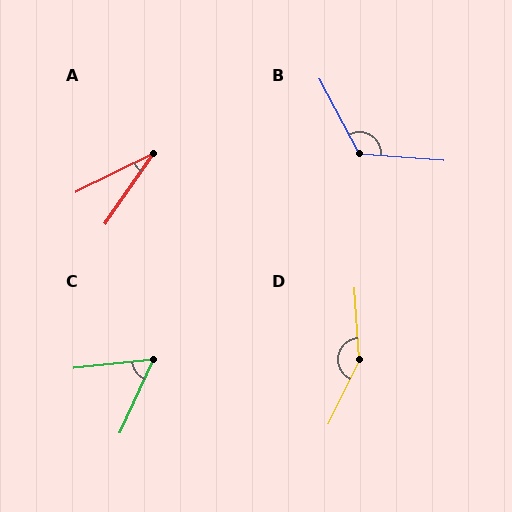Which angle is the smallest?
A, at approximately 29 degrees.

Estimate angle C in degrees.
Approximately 59 degrees.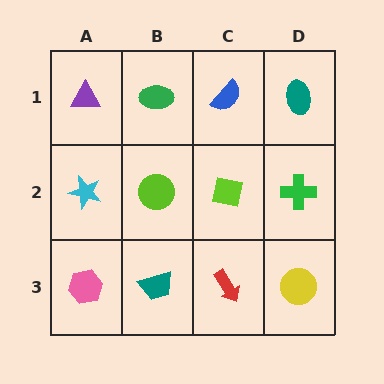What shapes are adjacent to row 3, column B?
A lime circle (row 2, column B), a pink hexagon (row 3, column A), a red arrow (row 3, column C).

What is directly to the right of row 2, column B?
A lime square.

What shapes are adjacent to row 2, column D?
A teal ellipse (row 1, column D), a yellow circle (row 3, column D), a lime square (row 2, column C).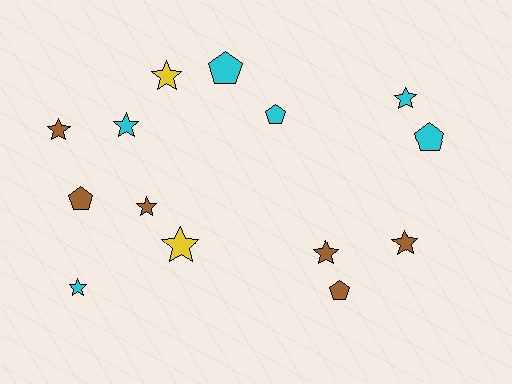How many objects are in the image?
There are 14 objects.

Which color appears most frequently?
Cyan, with 6 objects.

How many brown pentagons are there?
There are 2 brown pentagons.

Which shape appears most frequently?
Star, with 9 objects.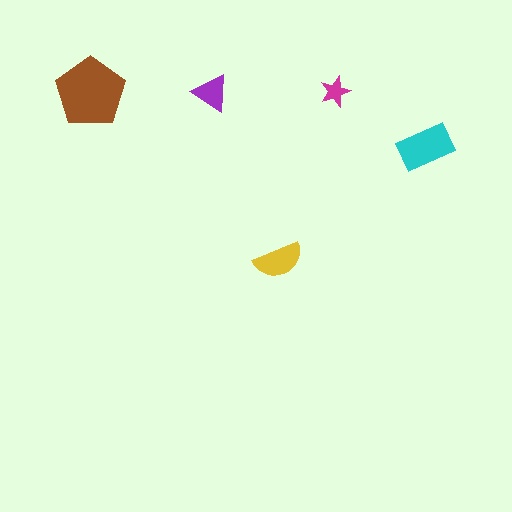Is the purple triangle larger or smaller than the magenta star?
Larger.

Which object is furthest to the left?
The brown pentagon is leftmost.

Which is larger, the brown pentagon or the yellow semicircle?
The brown pentagon.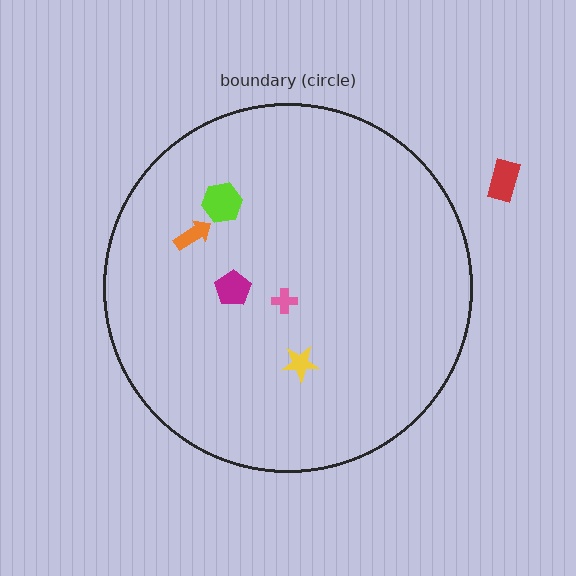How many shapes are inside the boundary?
5 inside, 1 outside.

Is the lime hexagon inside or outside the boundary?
Inside.